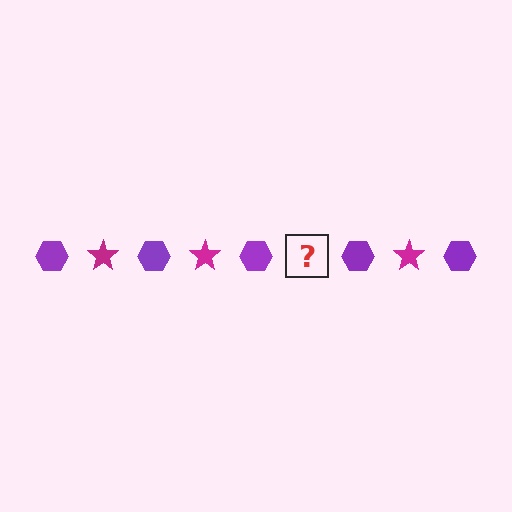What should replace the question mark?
The question mark should be replaced with a magenta star.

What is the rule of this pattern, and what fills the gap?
The rule is that the pattern alternates between purple hexagon and magenta star. The gap should be filled with a magenta star.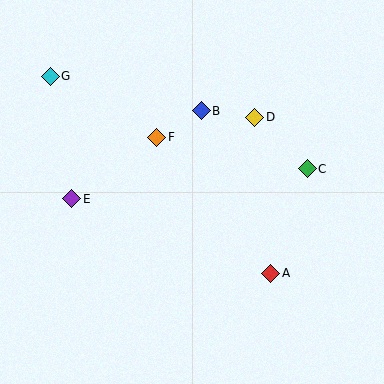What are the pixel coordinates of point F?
Point F is at (157, 137).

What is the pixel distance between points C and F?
The distance between C and F is 154 pixels.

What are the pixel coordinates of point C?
Point C is at (307, 169).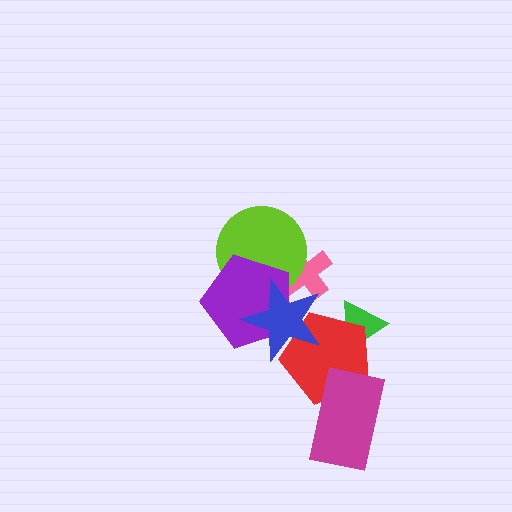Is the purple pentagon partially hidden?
Yes, it is partially covered by another shape.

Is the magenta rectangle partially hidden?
No, no other shape covers it.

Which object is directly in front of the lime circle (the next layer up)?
The purple pentagon is directly in front of the lime circle.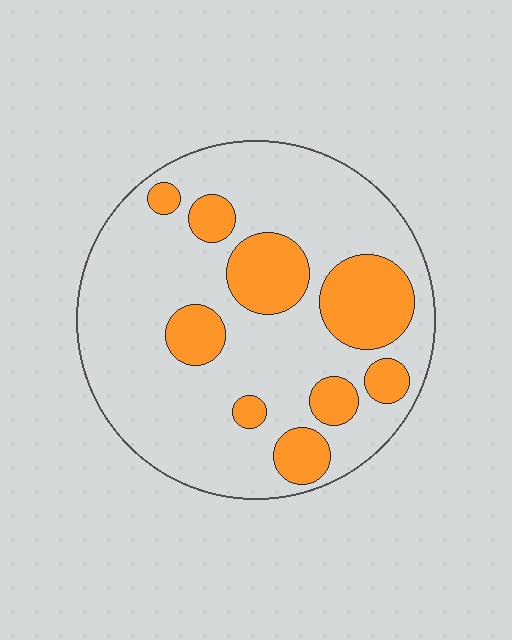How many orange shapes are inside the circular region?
9.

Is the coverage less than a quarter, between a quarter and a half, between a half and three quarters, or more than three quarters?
Between a quarter and a half.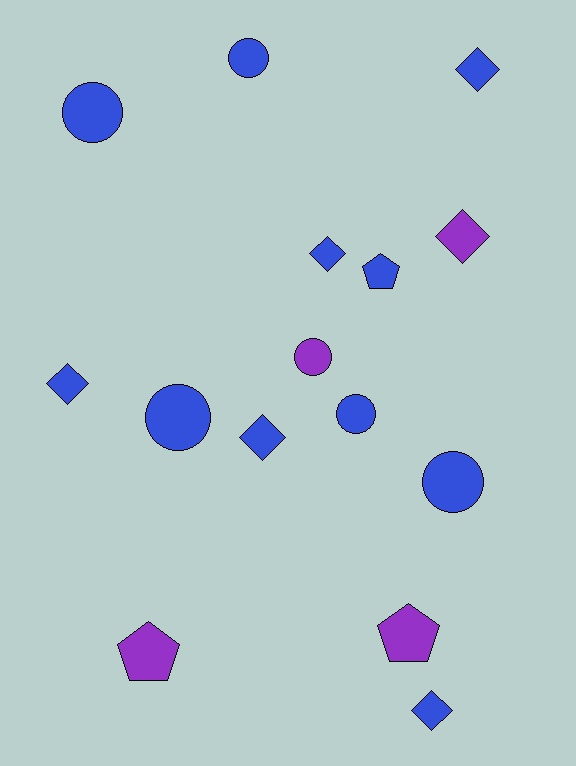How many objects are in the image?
There are 15 objects.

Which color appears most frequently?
Blue, with 11 objects.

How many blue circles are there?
There are 5 blue circles.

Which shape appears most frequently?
Circle, with 6 objects.